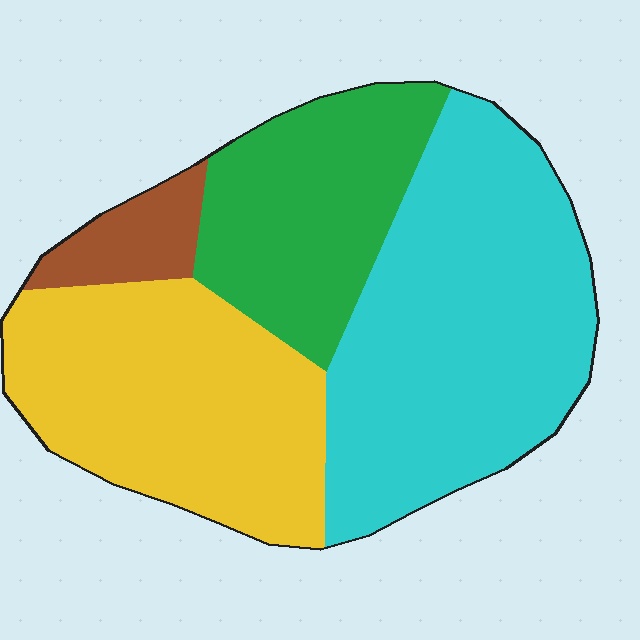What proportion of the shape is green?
Green takes up about one fifth (1/5) of the shape.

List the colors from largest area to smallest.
From largest to smallest: cyan, yellow, green, brown.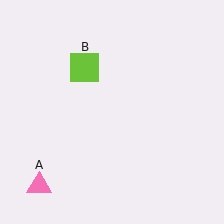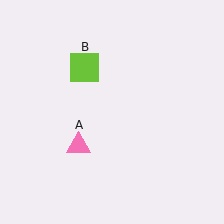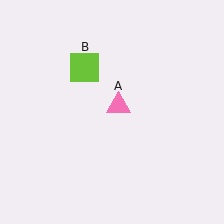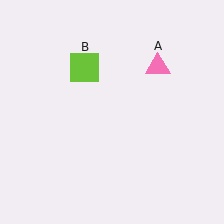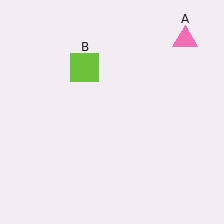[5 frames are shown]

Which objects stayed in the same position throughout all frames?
Lime square (object B) remained stationary.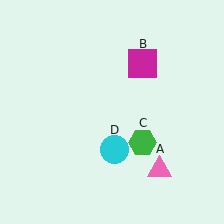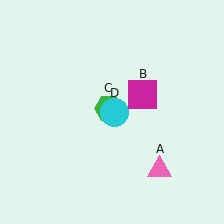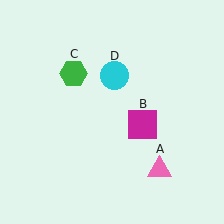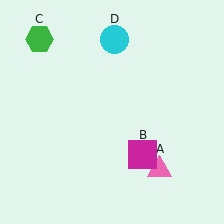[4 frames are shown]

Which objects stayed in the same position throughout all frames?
Pink triangle (object A) remained stationary.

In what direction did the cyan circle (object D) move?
The cyan circle (object D) moved up.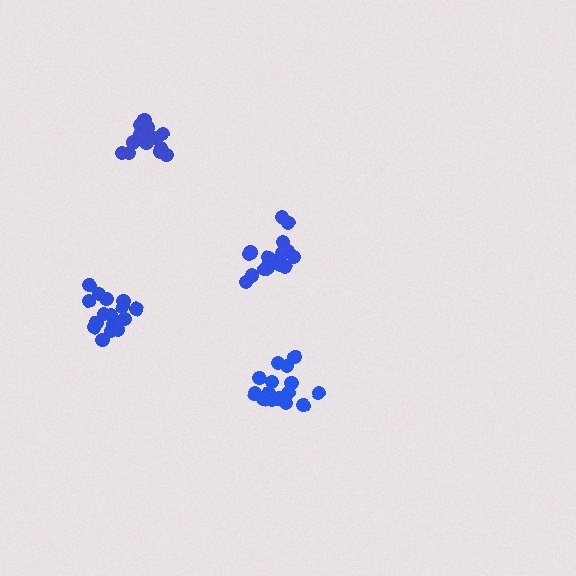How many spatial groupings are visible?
There are 4 spatial groupings.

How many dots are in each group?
Group 1: 15 dots, Group 2: 15 dots, Group 3: 17 dots, Group 4: 16 dots (63 total).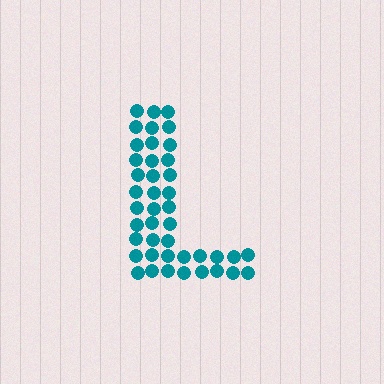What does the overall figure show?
The overall figure shows the letter L.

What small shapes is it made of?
It is made of small circles.